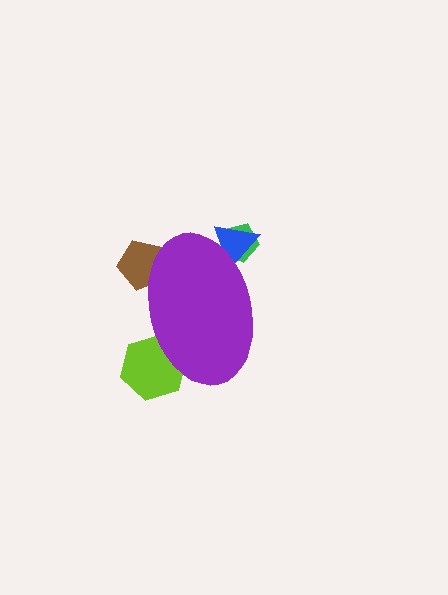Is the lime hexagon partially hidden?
Yes, the lime hexagon is partially hidden behind the purple ellipse.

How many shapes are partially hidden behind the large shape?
4 shapes are partially hidden.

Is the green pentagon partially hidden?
Yes, the green pentagon is partially hidden behind the purple ellipse.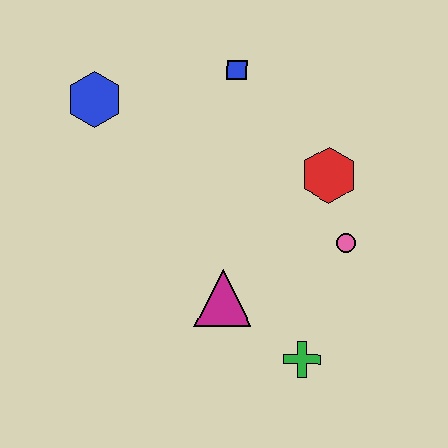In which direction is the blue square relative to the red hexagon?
The blue square is above the red hexagon.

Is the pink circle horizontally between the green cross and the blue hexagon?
No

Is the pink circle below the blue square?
Yes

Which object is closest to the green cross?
The magenta triangle is closest to the green cross.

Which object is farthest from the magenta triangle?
The blue hexagon is farthest from the magenta triangle.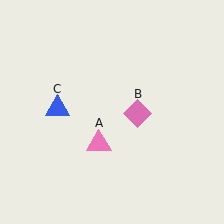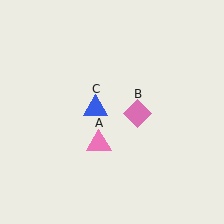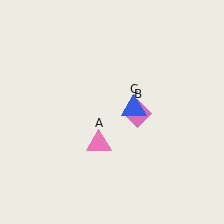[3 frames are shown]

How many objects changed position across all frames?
1 object changed position: blue triangle (object C).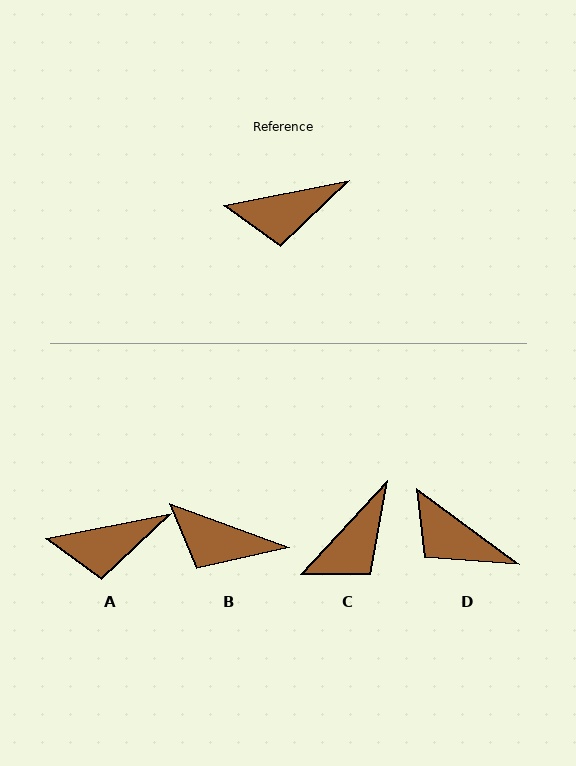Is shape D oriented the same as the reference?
No, it is off by about 48 degrees.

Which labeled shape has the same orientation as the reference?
A.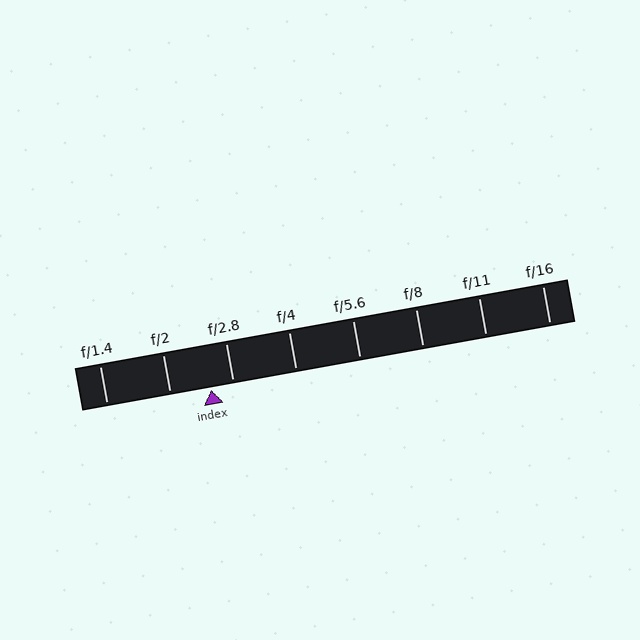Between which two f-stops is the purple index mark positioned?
The index mark is between f/2 and f/2.8.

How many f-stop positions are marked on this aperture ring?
There are 8 f-stop positions marked.